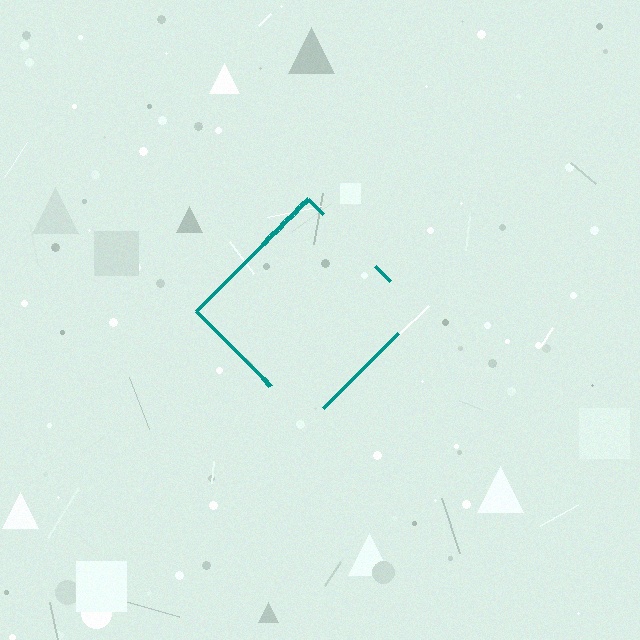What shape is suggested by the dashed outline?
The dashed outline suggests a diamond.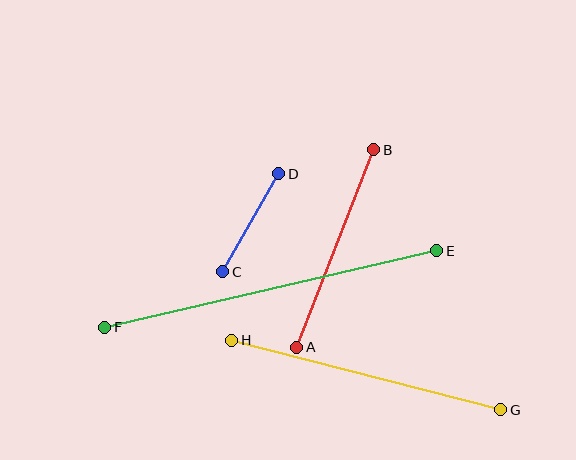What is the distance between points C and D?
The distance is approximately 113 pixels.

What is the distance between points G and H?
The distance is approximately 277 pixels.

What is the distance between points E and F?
The distance is approximately 341 pixels.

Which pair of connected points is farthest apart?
Points E and F are farthest apart.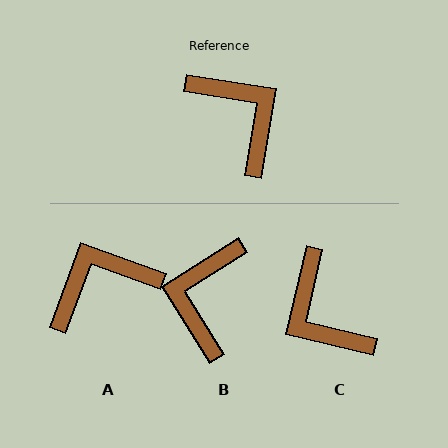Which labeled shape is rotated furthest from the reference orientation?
C, about 176 degrees away.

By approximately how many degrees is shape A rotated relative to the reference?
Approximately 79 degrees counter-clockwise.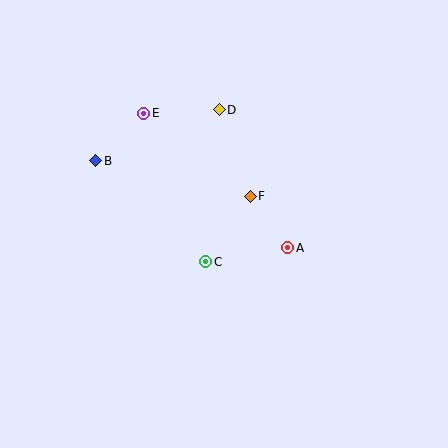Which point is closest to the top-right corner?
Point D is closest to the top-right corner.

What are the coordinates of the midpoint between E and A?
The midpoint between E and A is at (216, 180).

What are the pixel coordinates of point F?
Point F is at (250, 196).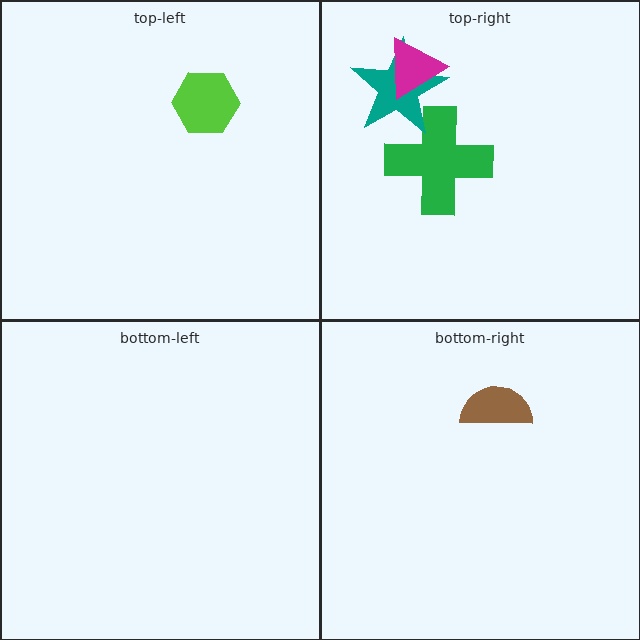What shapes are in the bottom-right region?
The brown semicircle.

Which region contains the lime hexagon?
The top-left region.